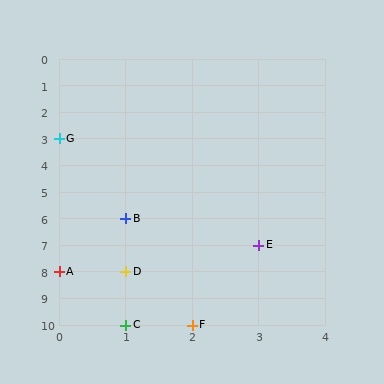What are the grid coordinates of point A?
Point A is at grid coordinates (0, 8).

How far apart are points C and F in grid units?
Points C and F are 1 column apart.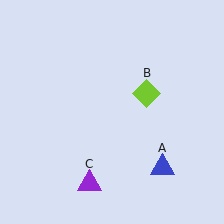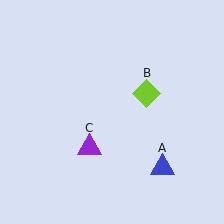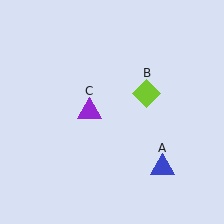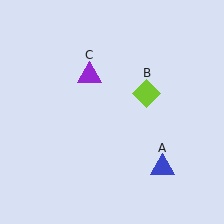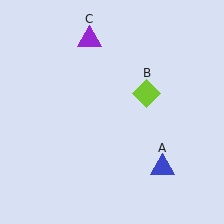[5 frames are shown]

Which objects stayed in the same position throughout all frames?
Blue triangle (object A) and lime diamond (object B) remained stationary.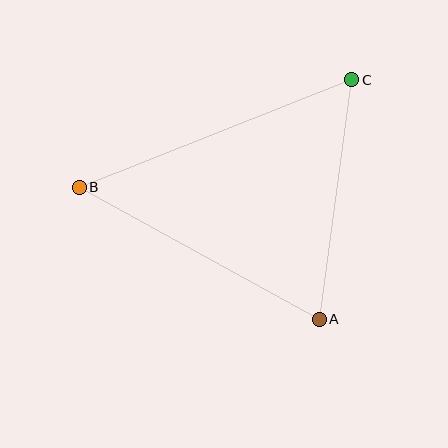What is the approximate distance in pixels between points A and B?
The distance between A and B is approximately 274 pixels.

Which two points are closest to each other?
Points A and C are closest to each other.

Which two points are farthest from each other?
Points B and C are farthest from each other.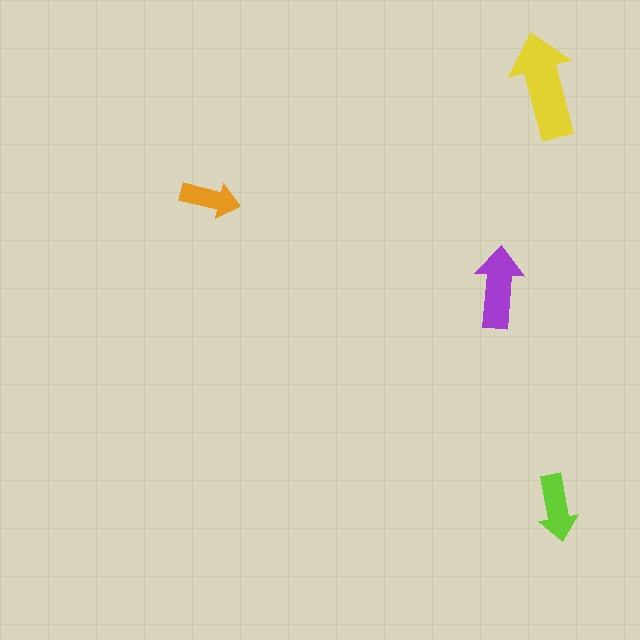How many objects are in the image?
There are 4 objects in the image.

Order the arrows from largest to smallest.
the yellow one, the purple one, the lime one, the orange one.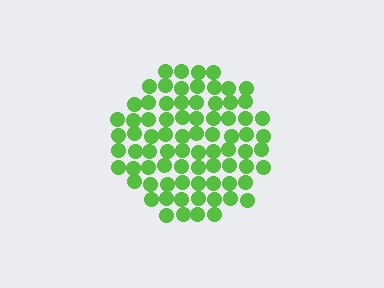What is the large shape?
The large shape is a circle.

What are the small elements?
The small elements are circles.